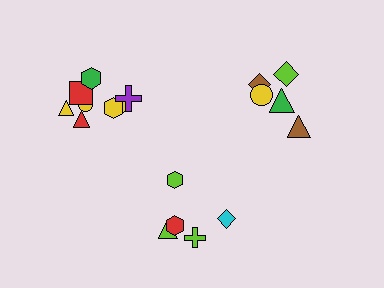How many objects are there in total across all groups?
There are 18 objects.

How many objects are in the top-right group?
There are 5 objects.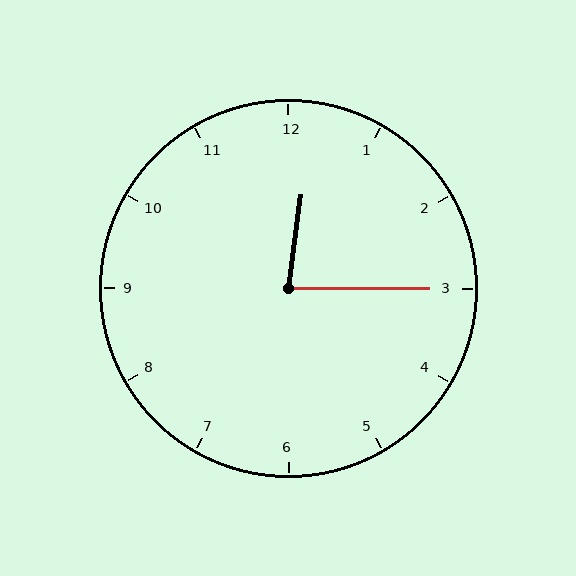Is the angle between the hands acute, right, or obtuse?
It is acute.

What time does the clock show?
12:15.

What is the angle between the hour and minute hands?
Approximately 82 degrees.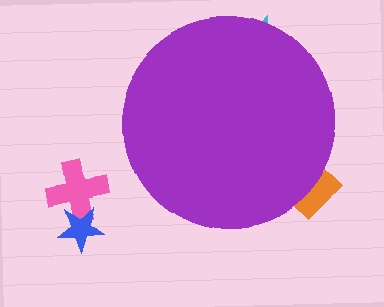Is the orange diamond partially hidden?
Yes, the orange diamond is partially hidden behind the purple circle.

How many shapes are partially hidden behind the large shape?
2 shapes are partially hidden.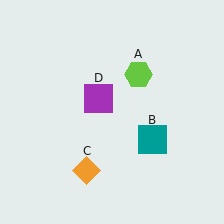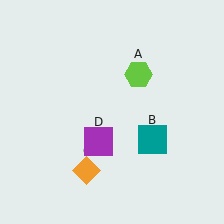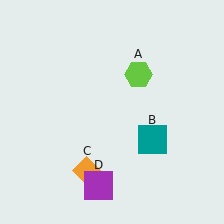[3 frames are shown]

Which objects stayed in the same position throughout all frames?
Lime hexagon (object A) and teal square (object B) and orange diamond (object C) remained stationary.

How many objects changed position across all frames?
1 object changed position: purple square (object D).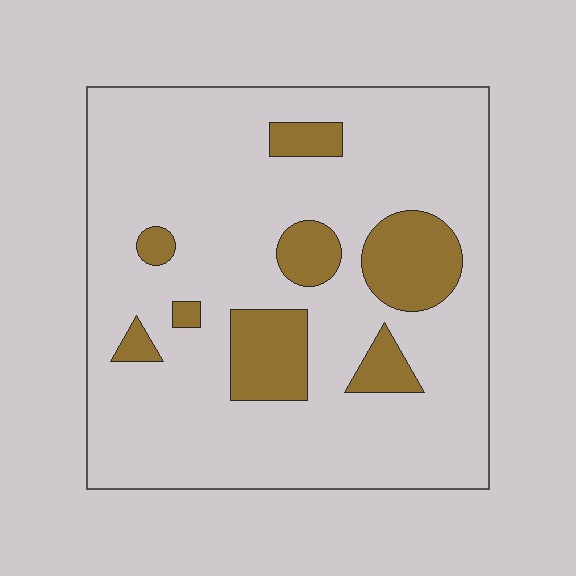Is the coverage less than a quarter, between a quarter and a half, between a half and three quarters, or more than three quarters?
Less than a quarter.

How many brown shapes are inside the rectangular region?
8.